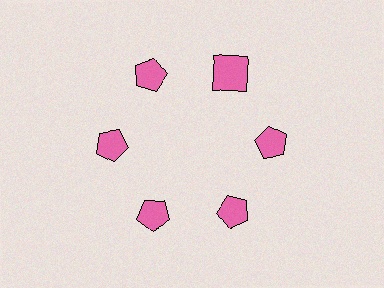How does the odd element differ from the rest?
It has a different shape: square instead of pentagon.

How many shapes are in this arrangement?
There are 6 shapes arranged in a ring pattern.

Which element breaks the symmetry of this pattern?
The pink square at roughly the 1 o'clock position breaks the symmetry. All other shapes are pink pentagons.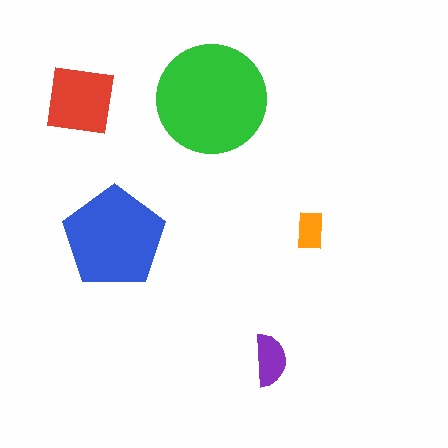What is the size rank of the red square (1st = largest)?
3rd.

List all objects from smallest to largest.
The orange rectangle, the purple semicircle, the red square, the blue pentagon, the green circle.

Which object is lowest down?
The purple semicircle is bottommost.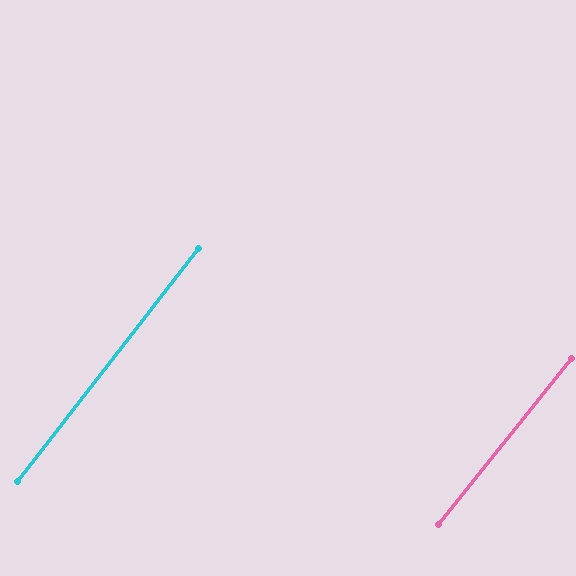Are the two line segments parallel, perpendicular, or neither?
Parallel — their directions differ by only 0.8°.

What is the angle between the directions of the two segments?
Approximately 1 degree.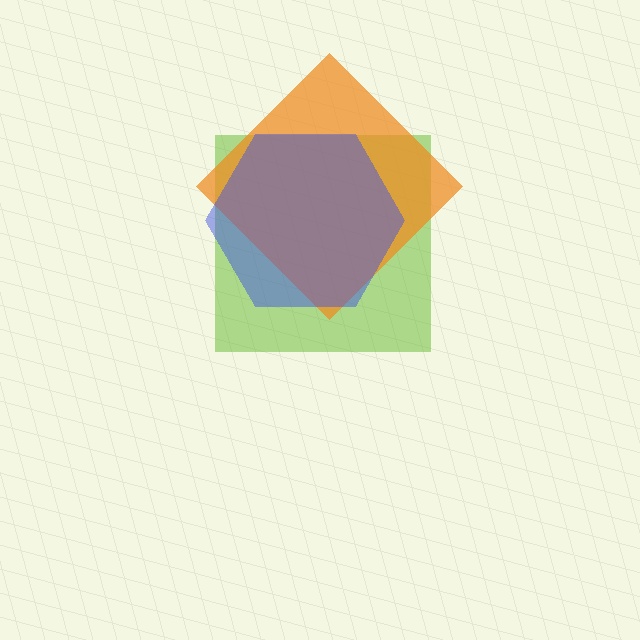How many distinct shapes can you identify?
There are 3 distinct shapes: a lime square, an orange diamond, a blue hexagon.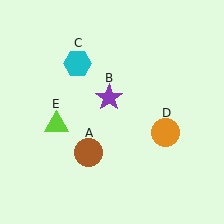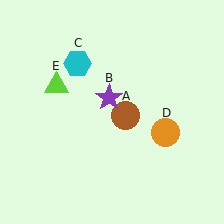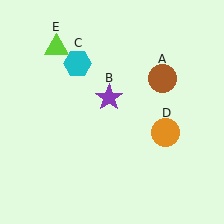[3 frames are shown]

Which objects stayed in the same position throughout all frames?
Purple star (object B) and cyan hexagon (object C) and orange circle (object D) remained stationary.